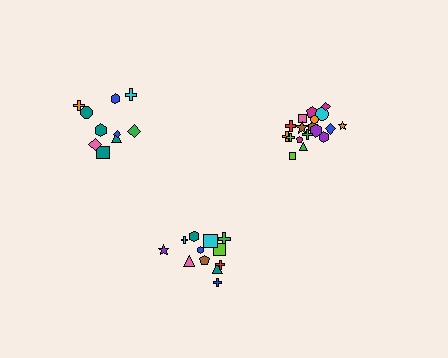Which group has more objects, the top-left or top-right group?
The top-right group.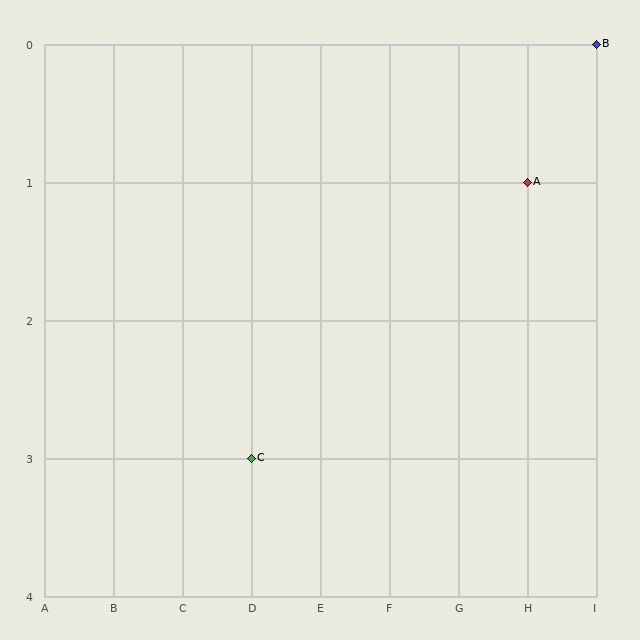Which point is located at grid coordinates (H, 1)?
Point A is at (H, 1).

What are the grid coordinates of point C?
Point C is at grid coordinates (D, 3).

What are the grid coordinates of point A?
Point A is at grid coordinates (H, 1).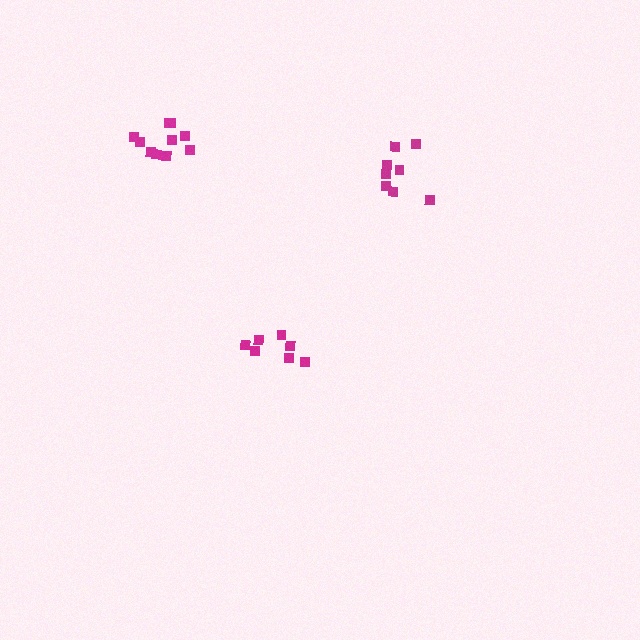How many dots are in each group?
Group 1: 7 dots, Group 2: 10 dots, Group 3: 8 dots (25 total).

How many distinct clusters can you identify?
There are 3 distinct clusters.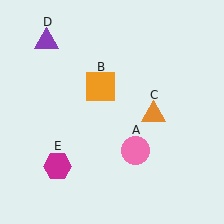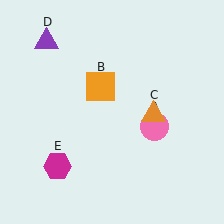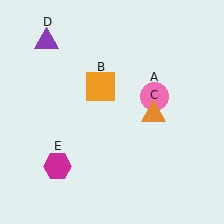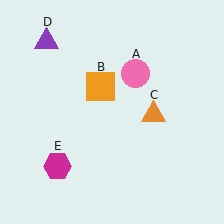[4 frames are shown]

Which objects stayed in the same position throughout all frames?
Orange square (object B) and orange triangle (object C) and purple triangle (object D) and magenta hexagon (object E) remained stationary.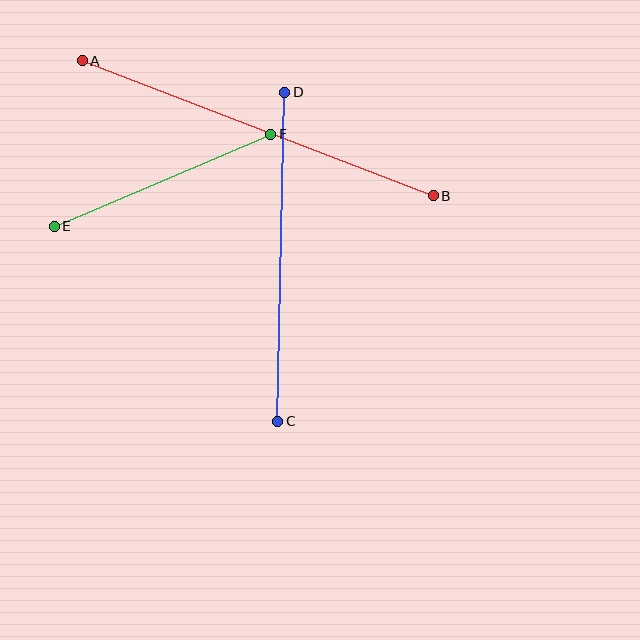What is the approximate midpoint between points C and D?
The midpoint is at approximately (281, 257) pixels.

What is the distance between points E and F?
The distance is approximately 235 pixels.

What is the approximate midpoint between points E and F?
The midpoint is at approximately (163, 180) pixels.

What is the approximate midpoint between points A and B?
The midpoint is at approximately (258, 128) pixels.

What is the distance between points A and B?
The distance is approximately 376 pixels.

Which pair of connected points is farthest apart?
Points A and B are farthest apart.